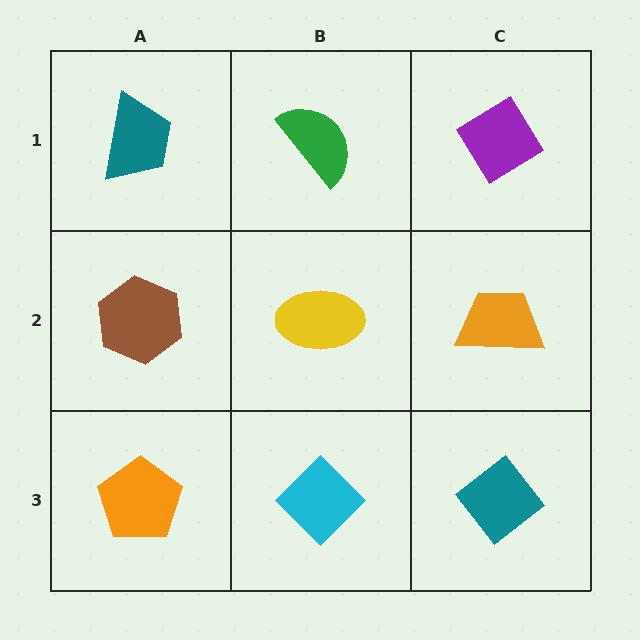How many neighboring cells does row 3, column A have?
2.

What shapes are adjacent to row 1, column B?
A yellow ellipse (row 2, column B), a teal trapezoid (row 1, column A), a purple diamond (row 1, column C).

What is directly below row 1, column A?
A brown hexagon.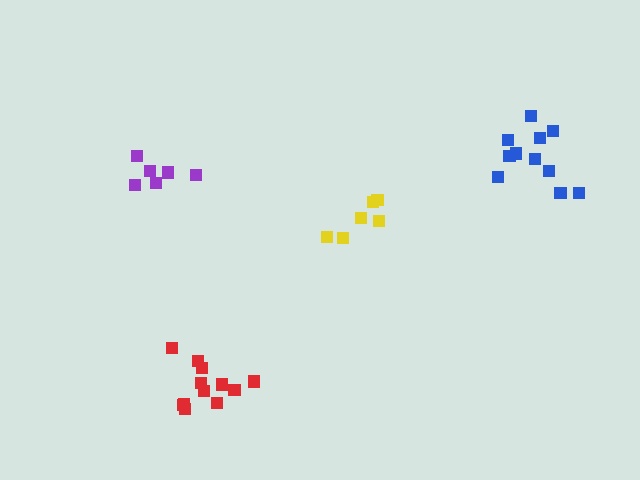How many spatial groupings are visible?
There are 4 spatial groupings.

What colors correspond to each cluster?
The clusters are colored: blue, yellow, red, purple.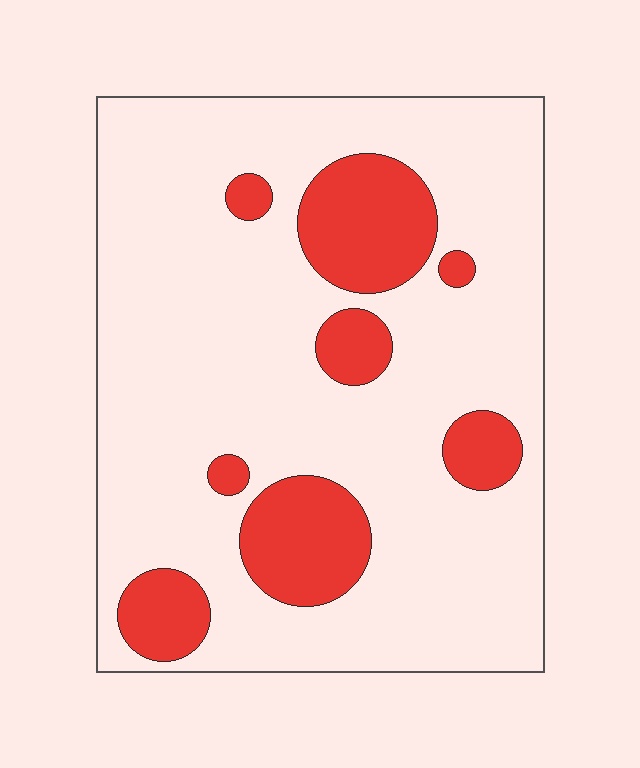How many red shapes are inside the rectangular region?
8.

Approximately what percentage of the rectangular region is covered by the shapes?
Approximately 20%.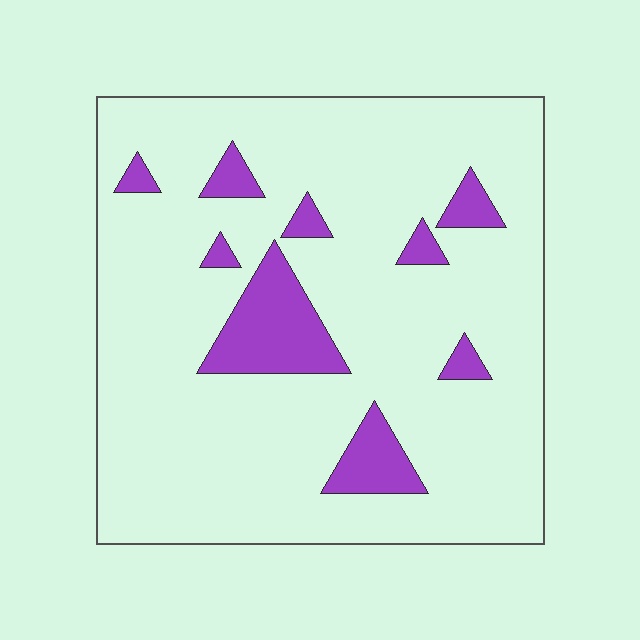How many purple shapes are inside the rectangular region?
9.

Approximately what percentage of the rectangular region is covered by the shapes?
Approximately 15%.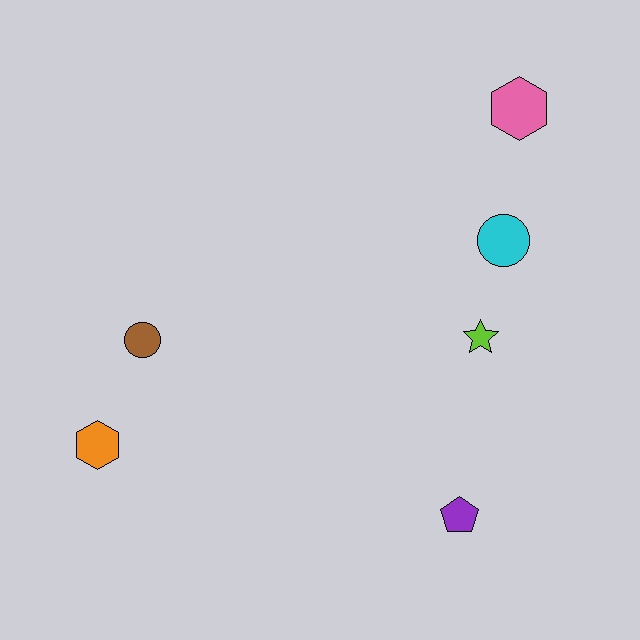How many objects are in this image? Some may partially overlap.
There are 6 objects.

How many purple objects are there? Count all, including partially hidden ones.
There is 1 purple object.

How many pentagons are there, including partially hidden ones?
There is 1 pentagon.